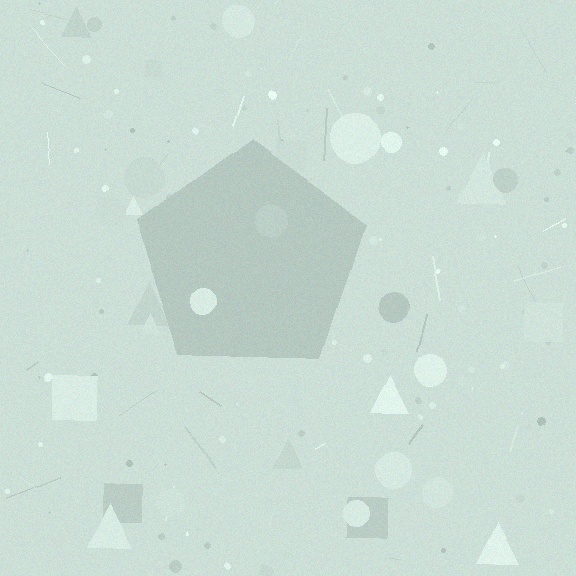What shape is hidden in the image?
A pentagon is hidden in the image.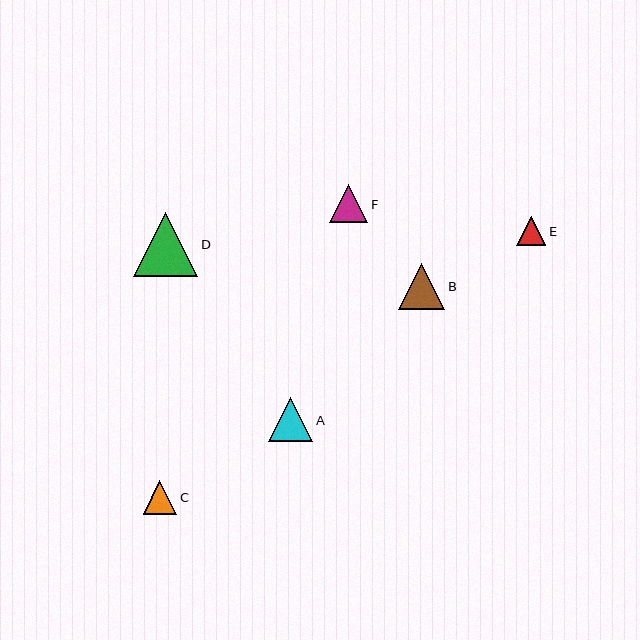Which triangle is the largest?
Triangle D is the largest with a size of approximately 65 pixels.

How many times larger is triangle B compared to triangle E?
Triangle B is approximately 1.6 times the size of triangle E.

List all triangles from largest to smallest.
From largest to smallest: D, B, A, F, C, E.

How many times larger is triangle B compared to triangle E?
Triangle B is approximately 1.6 times the size of triangle E.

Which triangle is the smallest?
Triangle E is the smallest with a size of approximately 29 pixels.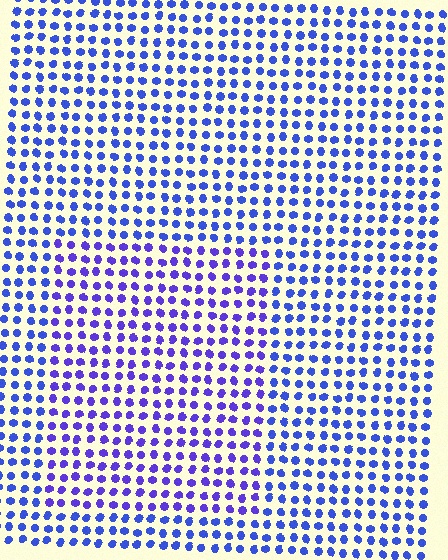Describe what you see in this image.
The image is filled with small blue elements in a uniform arrangement. A rectangle-shaped region is visible where the elements are tinted to a slightly different hue, forming a subtle color boundary.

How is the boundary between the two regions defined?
The boundary is defined purely by a slight shift in hue (about 24 degrees). Spacing, size, and orientation are identical on both sides.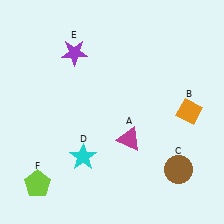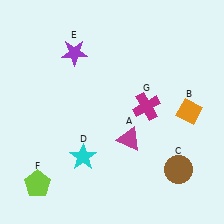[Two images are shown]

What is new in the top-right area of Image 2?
A magenta cross (G) was added in the top-right area of Image 2.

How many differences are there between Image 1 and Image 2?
There is 1 difference between the two images.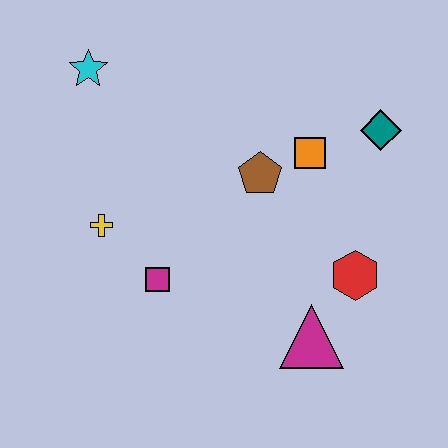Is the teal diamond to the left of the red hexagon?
No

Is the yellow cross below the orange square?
Yes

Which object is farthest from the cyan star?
The magenta triangle is farthest from the cyan star.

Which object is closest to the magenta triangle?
The red hexagon is closest to the magenta triangle.